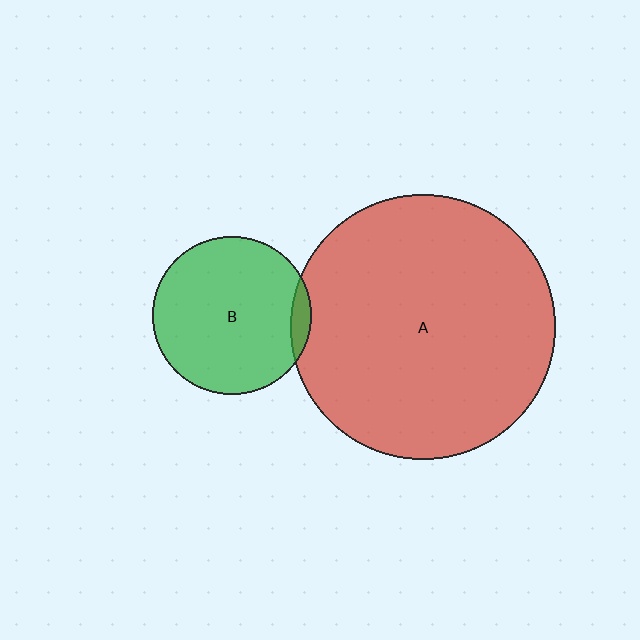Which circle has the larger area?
Circle A (red).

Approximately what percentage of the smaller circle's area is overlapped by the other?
Approximately 5%.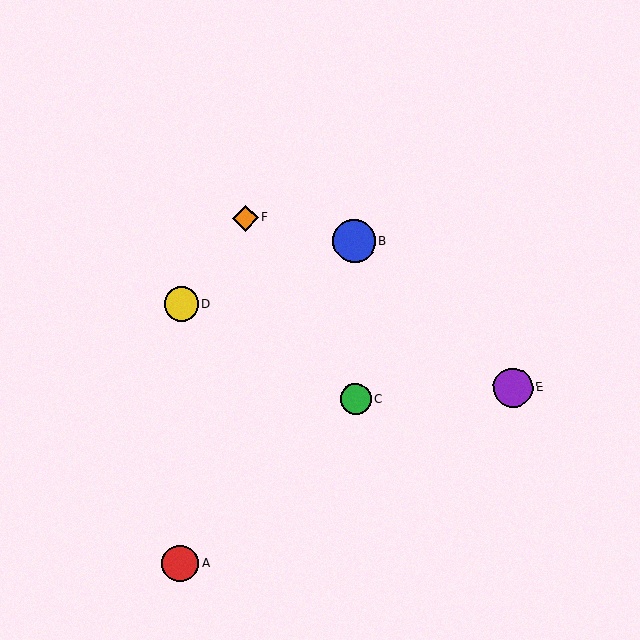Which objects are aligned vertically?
Objects B, C are aligned vertically.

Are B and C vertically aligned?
Yes, both are at x≈354.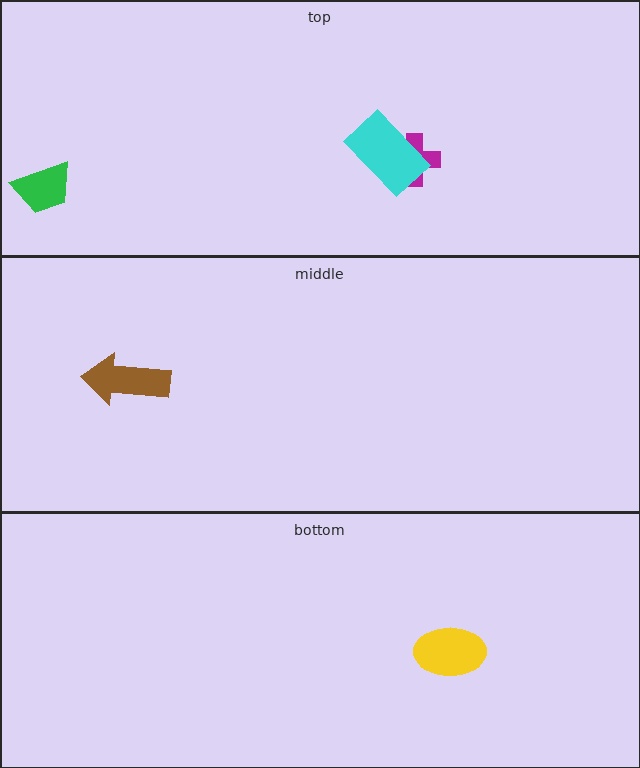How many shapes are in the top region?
3.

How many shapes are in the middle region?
1.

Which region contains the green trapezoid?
The top region.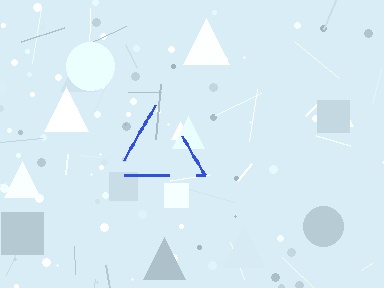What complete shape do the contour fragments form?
The contour fragments form a triangle.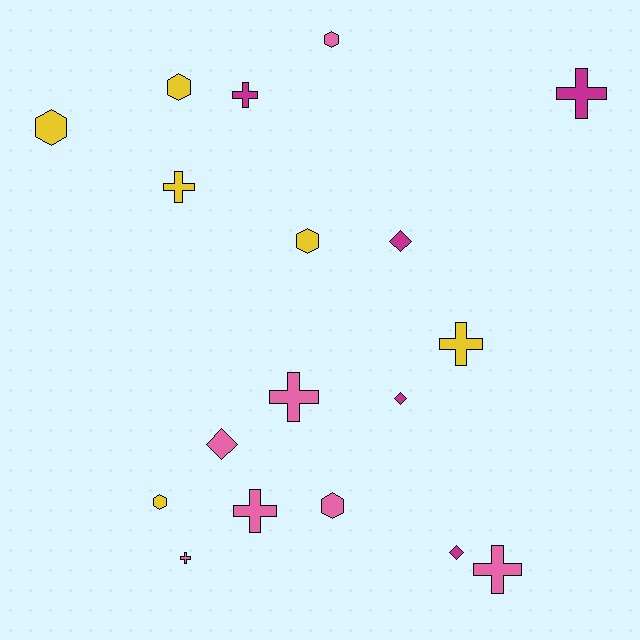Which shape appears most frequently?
Cross, with 8 objects.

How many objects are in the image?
There are 18 objects.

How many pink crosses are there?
There are 4 pink crosses.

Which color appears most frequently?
Pink, with 7 objects.